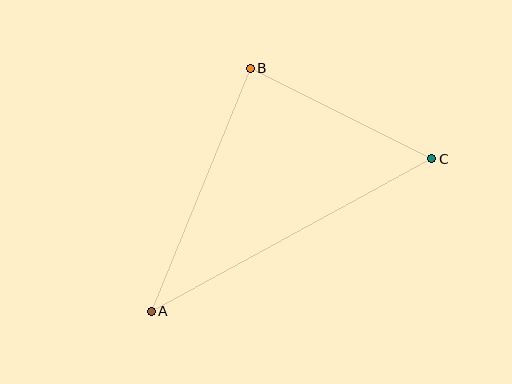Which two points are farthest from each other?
Points A and C are farthest from each other.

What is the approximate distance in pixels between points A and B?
The distance between A and B is approximately 262 pixels.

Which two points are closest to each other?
Points B and C are closest to each other.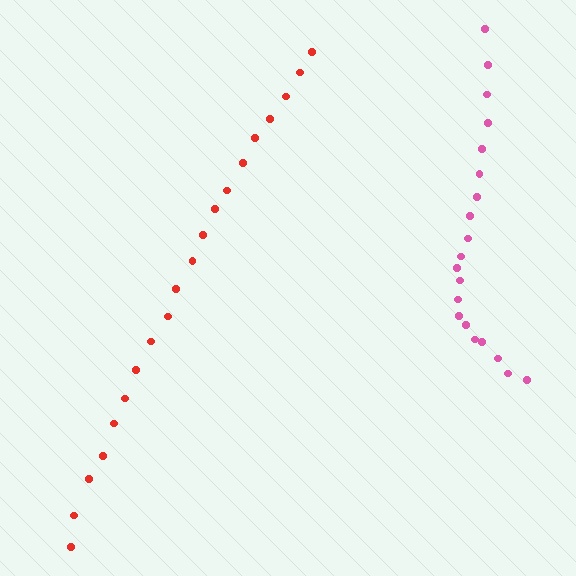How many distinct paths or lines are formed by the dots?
There are 2 distinct paths.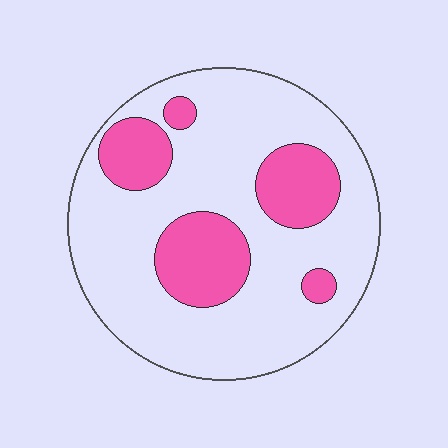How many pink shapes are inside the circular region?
5.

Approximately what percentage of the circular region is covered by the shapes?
Approximately 25%.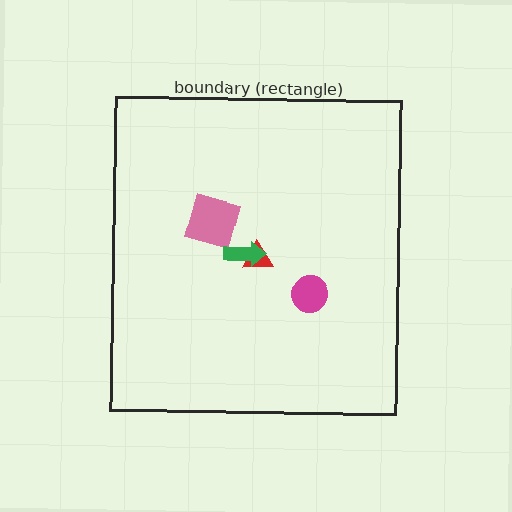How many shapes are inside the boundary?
4 inside, 0 outside.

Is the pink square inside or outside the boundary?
Inside.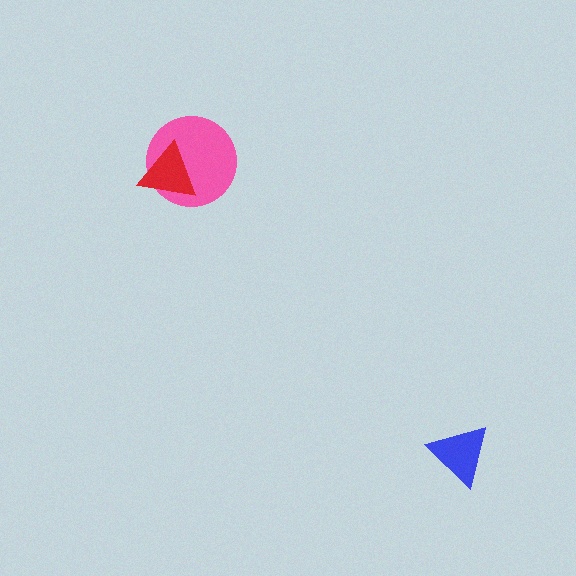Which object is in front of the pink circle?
The red triangle is in front of the pink circle.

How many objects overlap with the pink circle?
1 object overlaps with the pink circle.